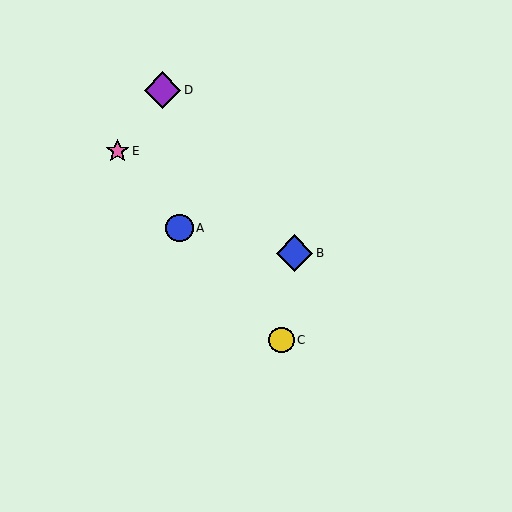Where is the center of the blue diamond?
The center of the blue diamond is at (295, 253).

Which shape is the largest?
The blue diamond (labeled B) is the largest.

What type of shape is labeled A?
Shape A is a blue circle.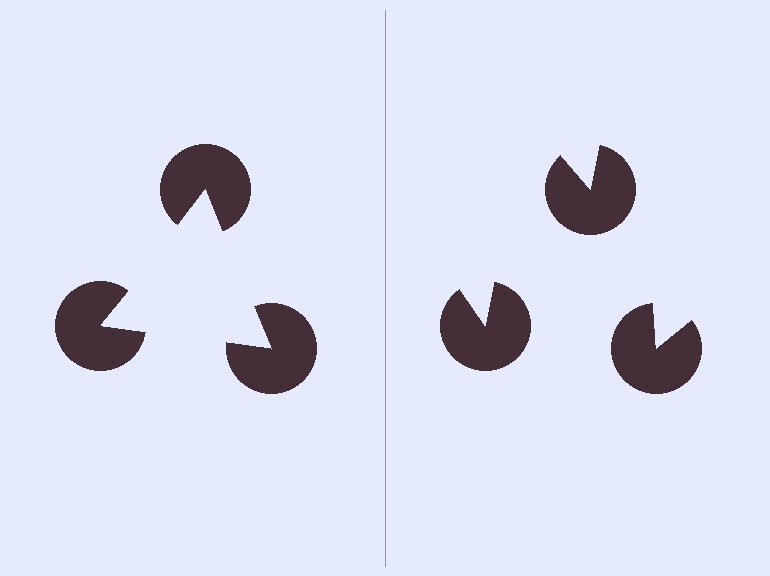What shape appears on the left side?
An illusory triangle.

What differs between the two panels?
The pac-man discs are positioned identically on both sides; only the wedge orientations differ. On the left they align to a triangle; on the right they are misaligned.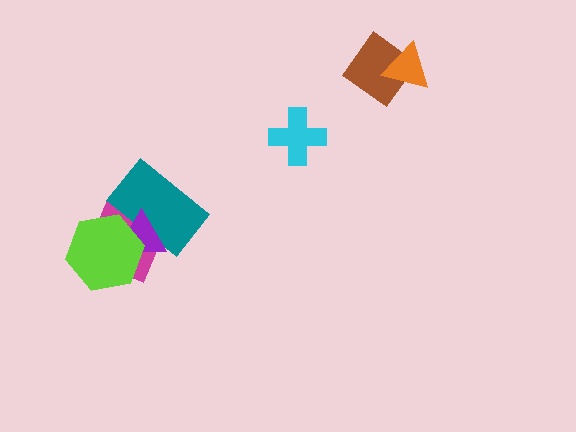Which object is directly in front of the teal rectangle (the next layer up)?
The purple triangle is directly in front of the teal rectangle.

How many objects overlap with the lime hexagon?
3 objects overlap with the lime hexagon.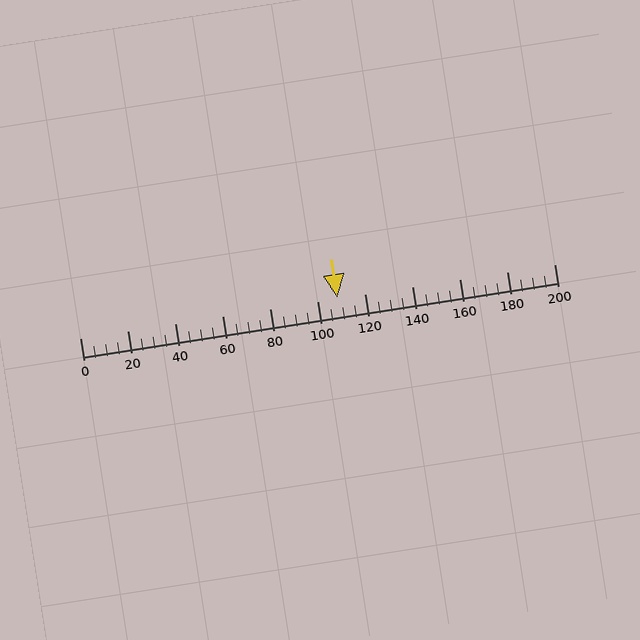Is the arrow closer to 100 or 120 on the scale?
The arrow is closer to 100.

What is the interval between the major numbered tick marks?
The major tick marks are spaced 20 units apart.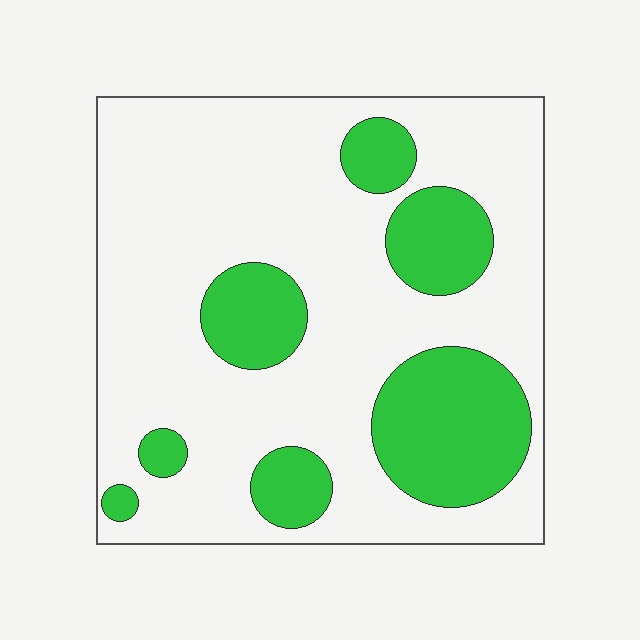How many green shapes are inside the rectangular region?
7.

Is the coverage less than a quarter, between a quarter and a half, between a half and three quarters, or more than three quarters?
Between a quarter and a half.